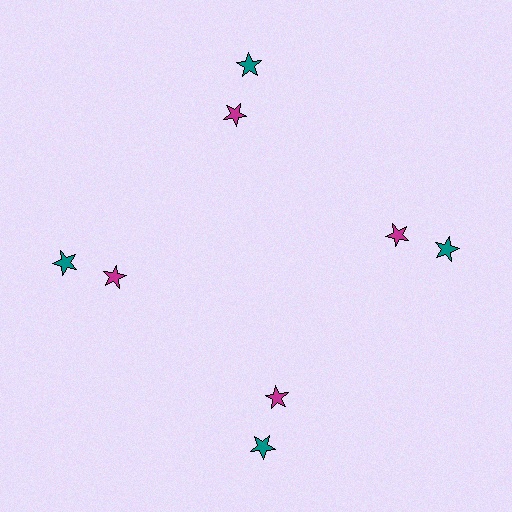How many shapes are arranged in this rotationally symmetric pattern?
There are 8 shapes, arranged in 4 groups of 2.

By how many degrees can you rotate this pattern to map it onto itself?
The pattern maps onto itself every 90 degrees of rotation.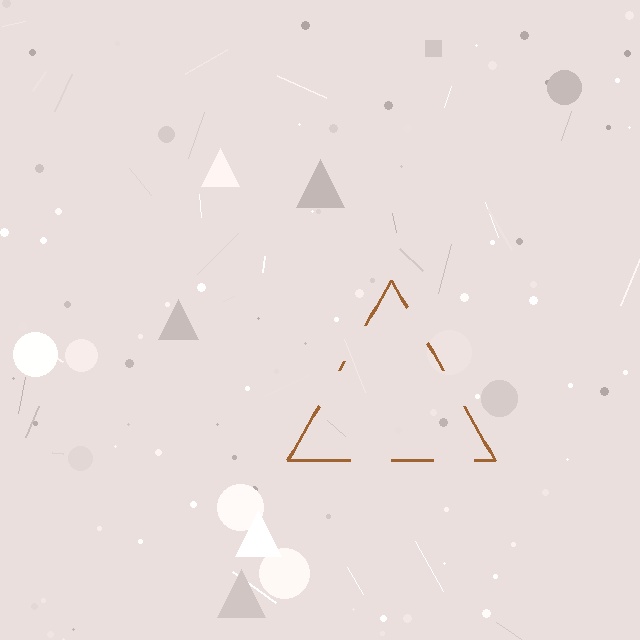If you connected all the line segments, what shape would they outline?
They would outline a triangle.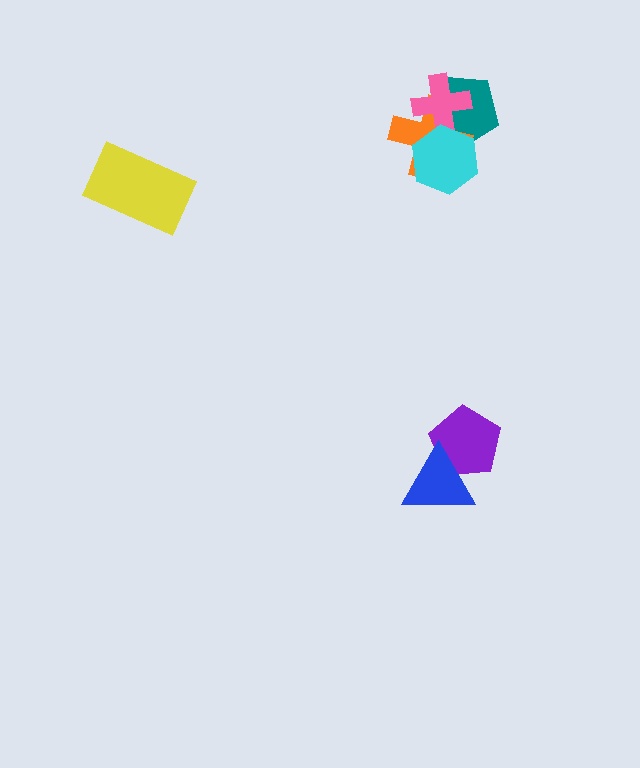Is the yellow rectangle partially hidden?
No, no other shape covers it.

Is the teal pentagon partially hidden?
Yes, it is partially covered by another shape.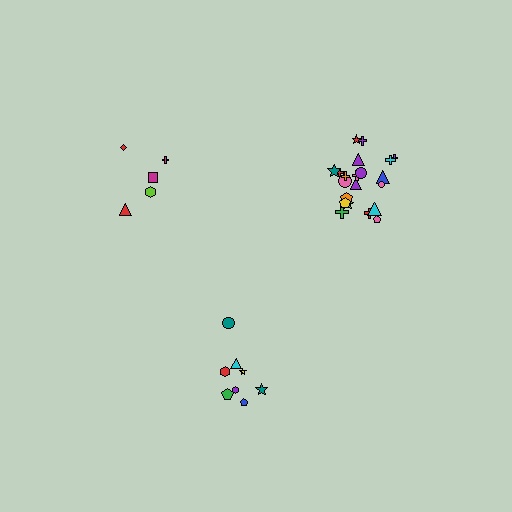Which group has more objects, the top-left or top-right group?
The top-right group.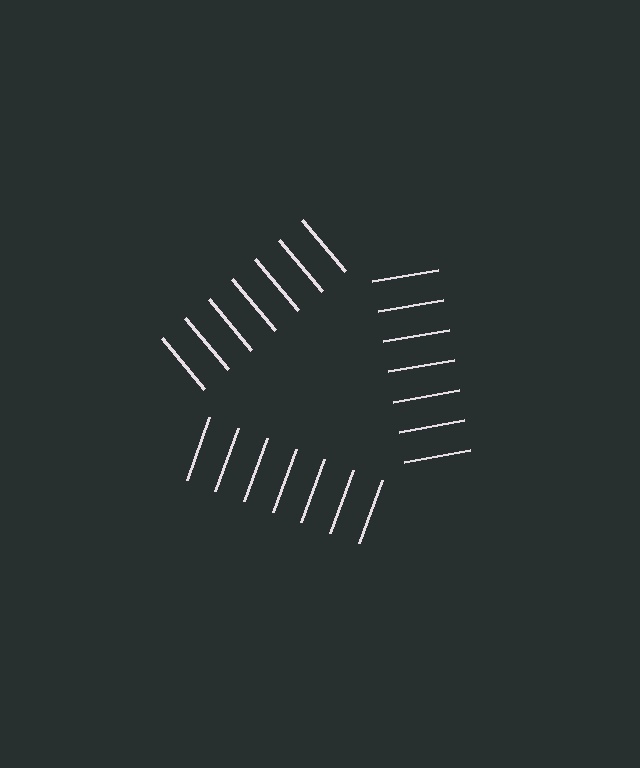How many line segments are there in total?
21 — 7 along each of the 3 edges.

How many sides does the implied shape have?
3 sides — the line-ends trace a triangle.